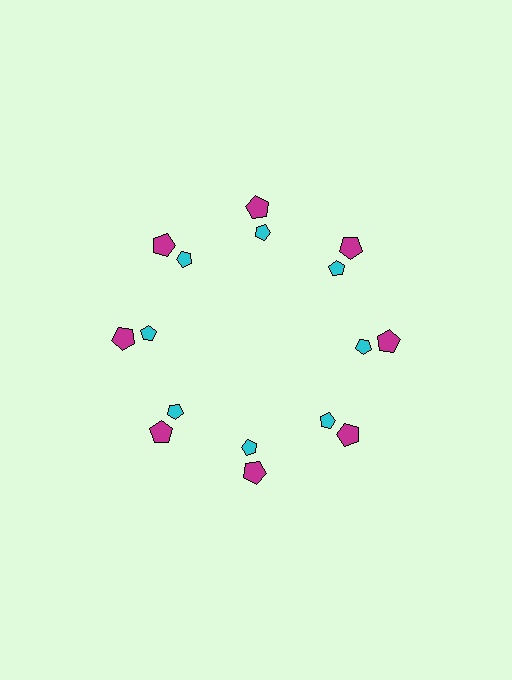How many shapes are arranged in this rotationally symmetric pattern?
There are 16 shapes, arranged in 8 groups of 2.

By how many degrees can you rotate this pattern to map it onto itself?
The pattern maps onto itself every 45 degrees of rotation.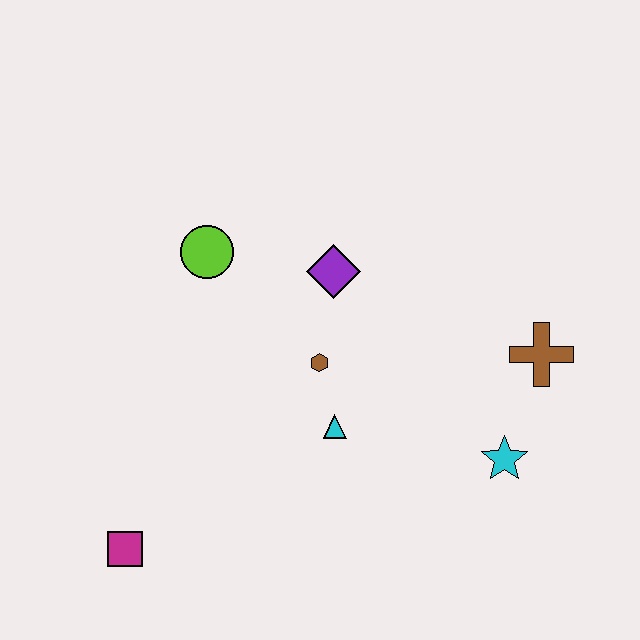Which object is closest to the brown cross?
The cyan star is closest to the brown cross.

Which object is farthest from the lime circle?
The cyan star is farthest from the lime circle.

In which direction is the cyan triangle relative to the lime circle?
The cyan triangle is below the lime circle.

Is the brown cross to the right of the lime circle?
Yes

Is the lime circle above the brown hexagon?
Yes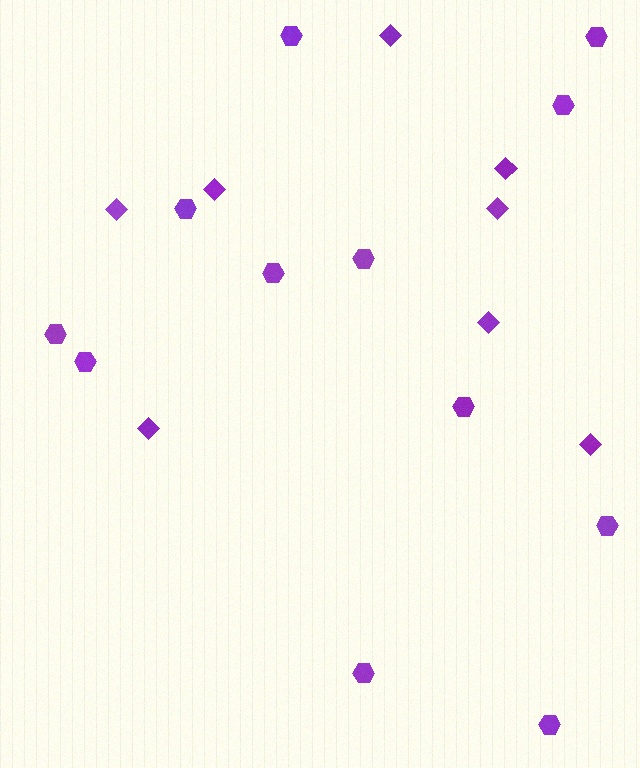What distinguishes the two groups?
There are 2 groups: one group of hexagons (12) and one group of diamonds (8).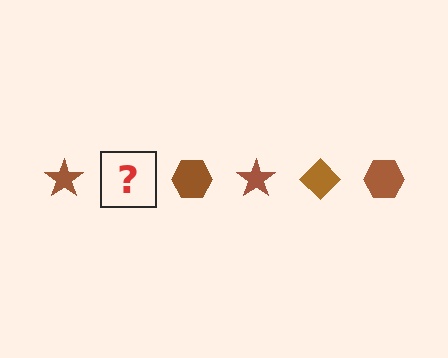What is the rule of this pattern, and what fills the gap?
The rule is that the pattern cycles through star, diamond, hexagon shapes in brown. The gap should be filled with a brown diamond.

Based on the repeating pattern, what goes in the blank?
The blank should be a brown diamond.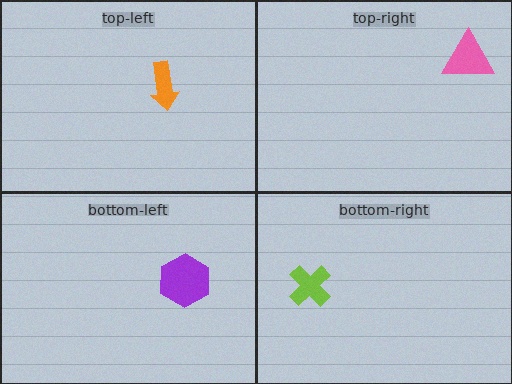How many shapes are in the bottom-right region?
1.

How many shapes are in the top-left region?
1.